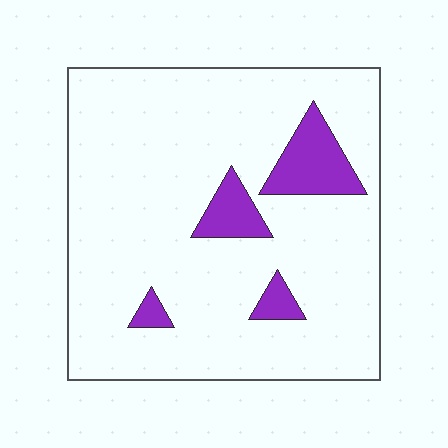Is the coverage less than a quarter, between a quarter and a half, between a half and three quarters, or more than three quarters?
Less than a quarter.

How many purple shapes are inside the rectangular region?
4.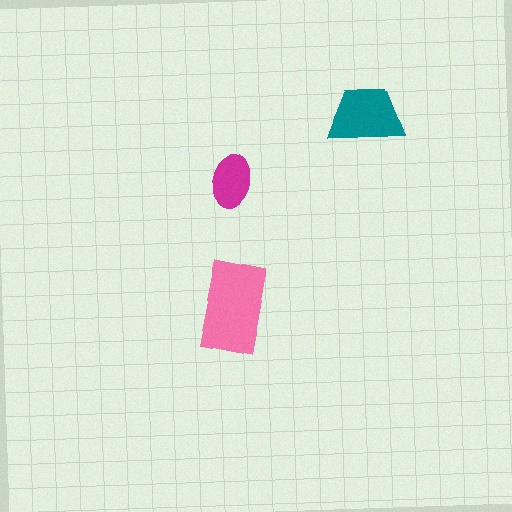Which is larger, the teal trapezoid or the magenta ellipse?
The teal trapezoid.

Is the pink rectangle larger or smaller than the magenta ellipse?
Larger.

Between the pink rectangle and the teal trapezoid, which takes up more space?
The pink rectangle.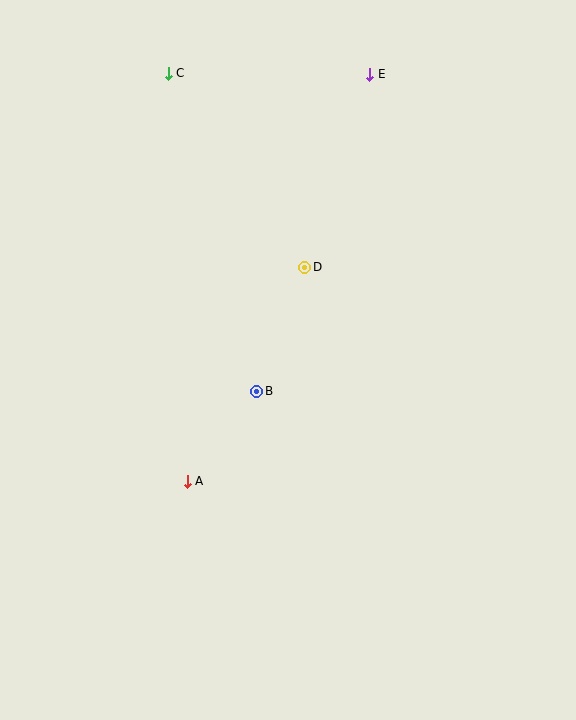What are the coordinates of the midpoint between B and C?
The midpoint between B and C is at (212, 232).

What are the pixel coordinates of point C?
Point C is at (168, 73).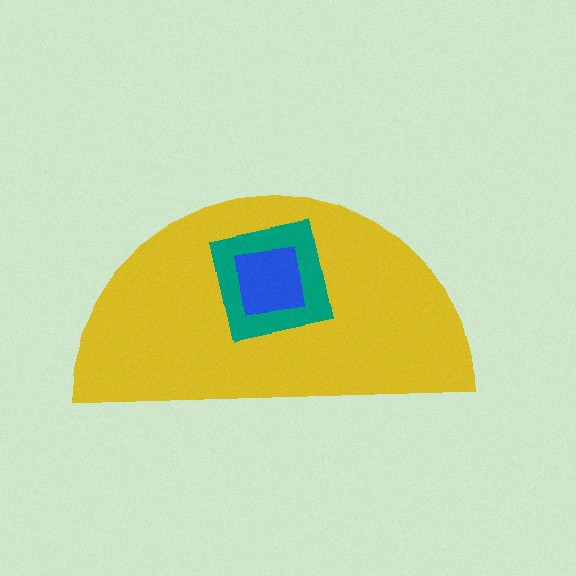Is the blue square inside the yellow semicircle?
Yes.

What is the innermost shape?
The blue square.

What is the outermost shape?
The yellow semicircle.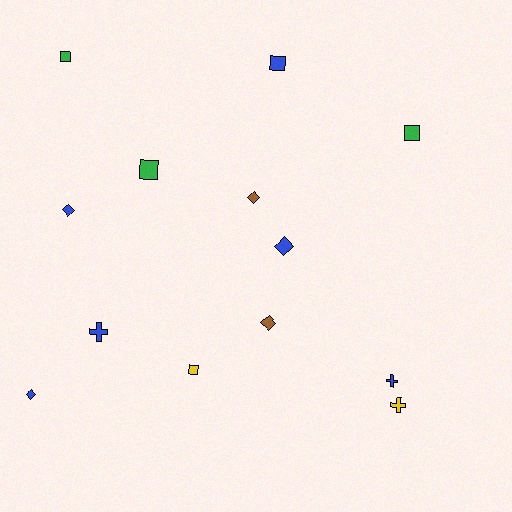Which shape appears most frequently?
Diamond, with 5 objects.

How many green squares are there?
There are 3 green squares.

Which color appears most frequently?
Blue, with 6 objects.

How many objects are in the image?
There are 13 objects.